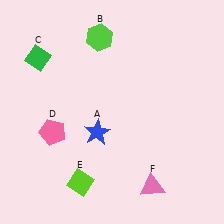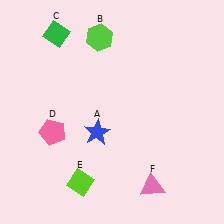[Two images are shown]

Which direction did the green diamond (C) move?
The green diamond (C) moved up.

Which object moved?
The green diamond (C) moved up.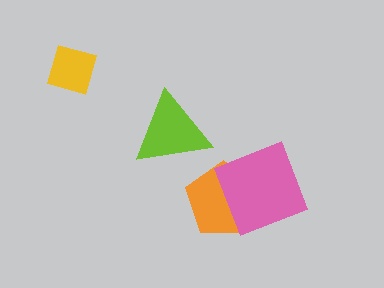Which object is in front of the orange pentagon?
The pink square is in front of the orange pentagon.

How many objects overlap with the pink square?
1 object overlaps with the pink square.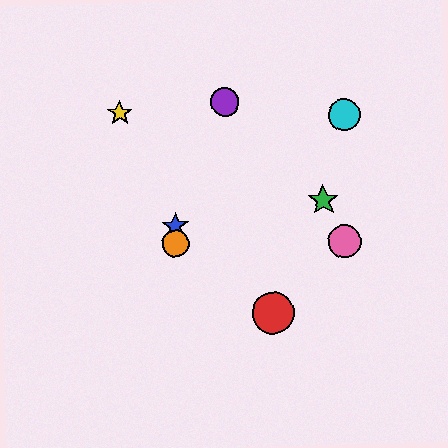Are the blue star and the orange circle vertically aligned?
Yes, both are at x≈175.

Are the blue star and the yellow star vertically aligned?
No, the blue star is at x≈175 and the yellow star is at x≈120.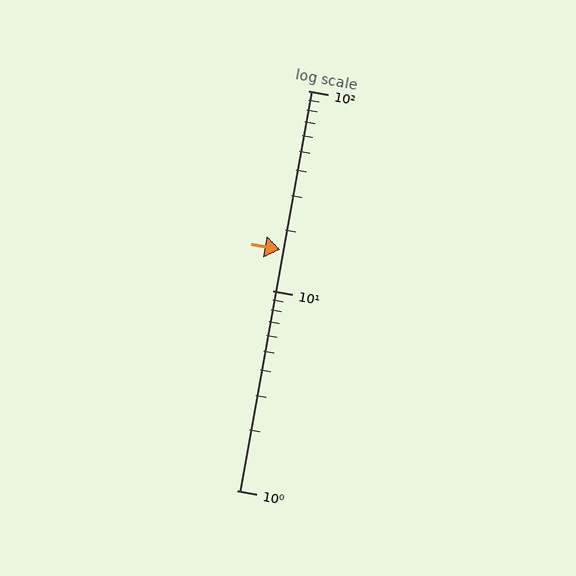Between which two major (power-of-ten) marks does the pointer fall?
The pointer is between 10 and 100.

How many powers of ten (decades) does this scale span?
The scale spans 2 decades, from 1 to 100.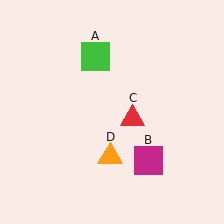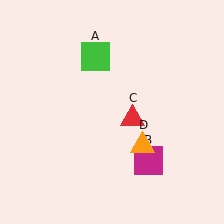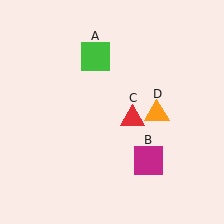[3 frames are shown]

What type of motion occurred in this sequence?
The orange triangle (object D) rotated counterclockwise around the center of the scene.